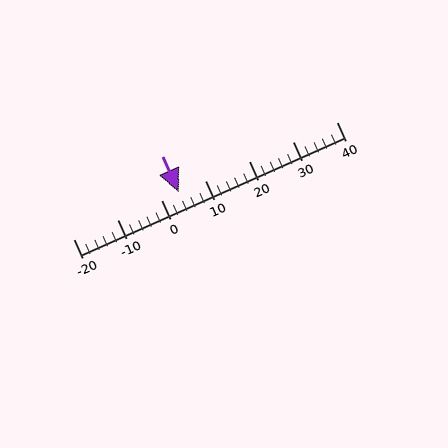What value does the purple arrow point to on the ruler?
The purple arrow points to approximately 4.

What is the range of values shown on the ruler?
The ruler shows values from -20 to 40.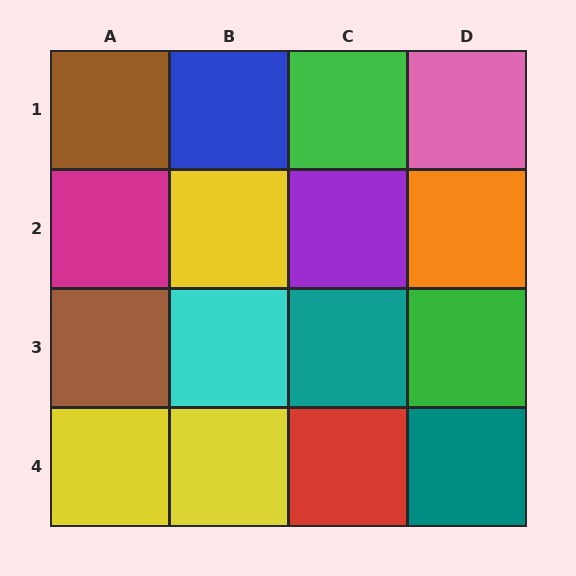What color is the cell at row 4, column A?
Yellow.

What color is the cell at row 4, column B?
Yellow.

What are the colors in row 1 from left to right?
Brown, blue, green, pink.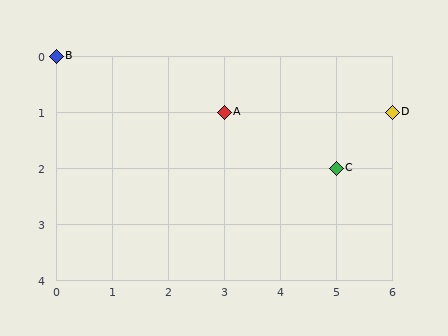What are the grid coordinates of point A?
Point A is at grid coordinates (3, 1).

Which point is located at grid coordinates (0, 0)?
Point B is at (0, 0).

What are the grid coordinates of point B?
Point B is at grid coordinates (0, 0).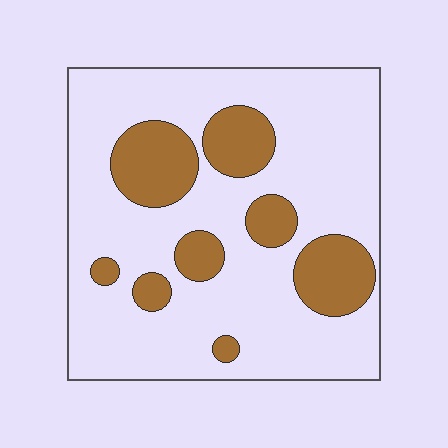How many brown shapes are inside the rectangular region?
8.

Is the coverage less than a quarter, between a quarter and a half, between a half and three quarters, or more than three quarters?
Less than a quarter.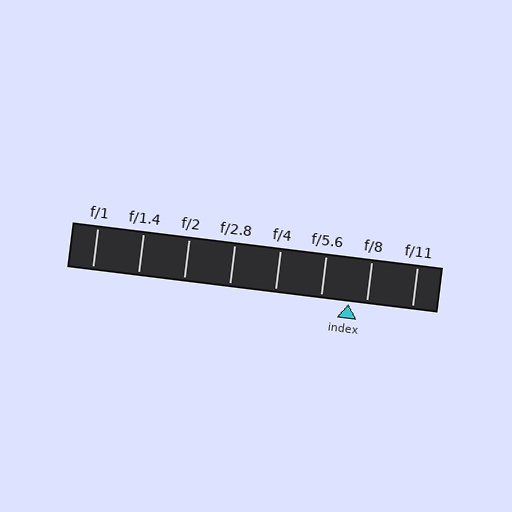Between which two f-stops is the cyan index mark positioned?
The index mark is between f/5.6 and f/8.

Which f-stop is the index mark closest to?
The index mark is closest to f/8.